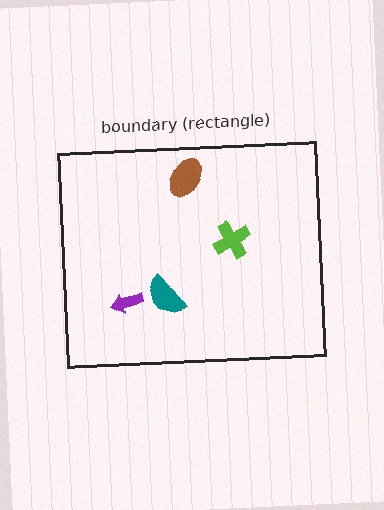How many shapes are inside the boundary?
4 inside, 0 outside.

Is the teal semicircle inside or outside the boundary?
Inside.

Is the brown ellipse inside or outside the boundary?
Inside.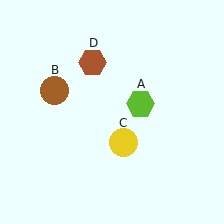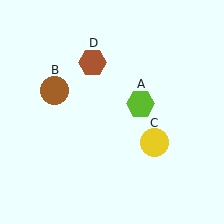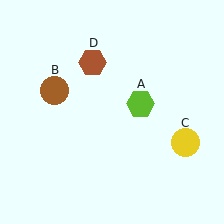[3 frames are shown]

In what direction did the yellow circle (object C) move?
The yellow circle (object C) moved right.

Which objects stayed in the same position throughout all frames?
Lime hexagon (object A) and brown circle (object B) and brown hexagon (object D) remained stationary.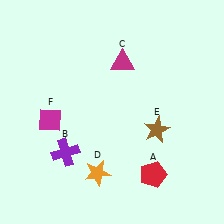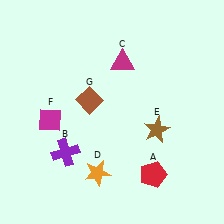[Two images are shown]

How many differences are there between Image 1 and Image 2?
There is 1 difference between the two images.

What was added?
A brown diamond (G) was added in Image 2.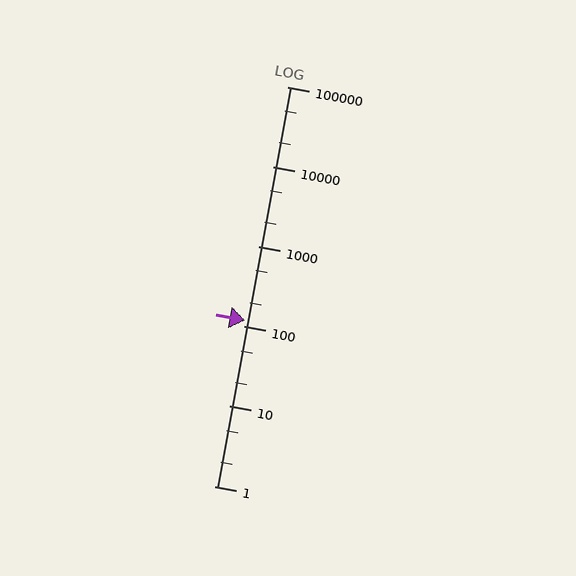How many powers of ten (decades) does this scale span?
The scale spans 5 decades, from 1 to 100000.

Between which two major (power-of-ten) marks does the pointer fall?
The pointer is between 100 and 1000.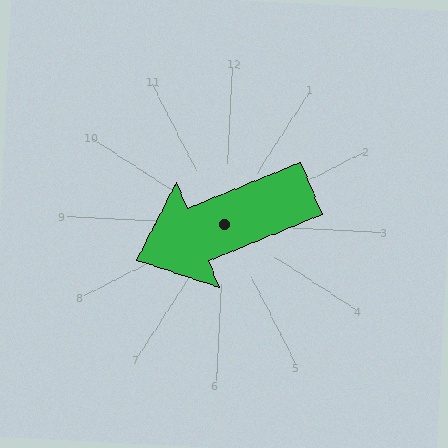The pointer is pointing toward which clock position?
Roughly 8 o'clock.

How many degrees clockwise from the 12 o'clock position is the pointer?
Approximately 245 degrees.